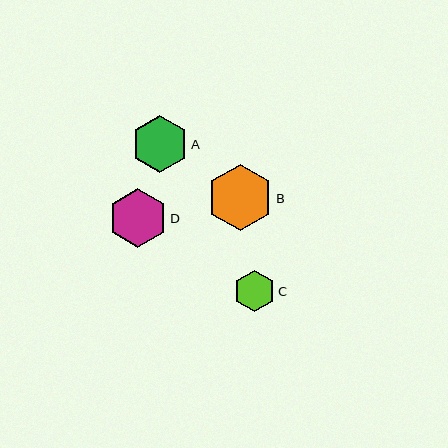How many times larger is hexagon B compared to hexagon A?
Hexagon B is approximately 1.2 times the size of hexagon A.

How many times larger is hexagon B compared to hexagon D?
Hexagon B is approximately 1.1 times the size of hexagon D.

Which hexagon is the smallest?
Hexagon C is the smallest with a size of approximately 41 pixels.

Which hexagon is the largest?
Hexagon B is the largest with a size of approximately 67 pixels.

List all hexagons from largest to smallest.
From largest to smallest: B, D, A, C.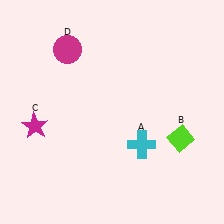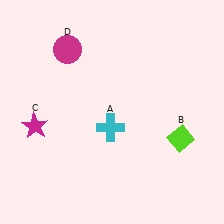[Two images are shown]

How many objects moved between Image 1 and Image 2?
1 object moved between the two images.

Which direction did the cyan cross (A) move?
The cyan cross (A) moved left.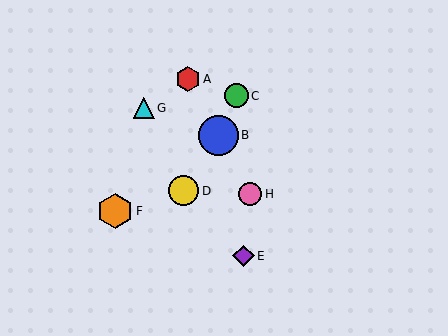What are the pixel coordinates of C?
Object C is at (236, 96).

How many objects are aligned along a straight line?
3 objects (A, B, H) are aligned along a straight line.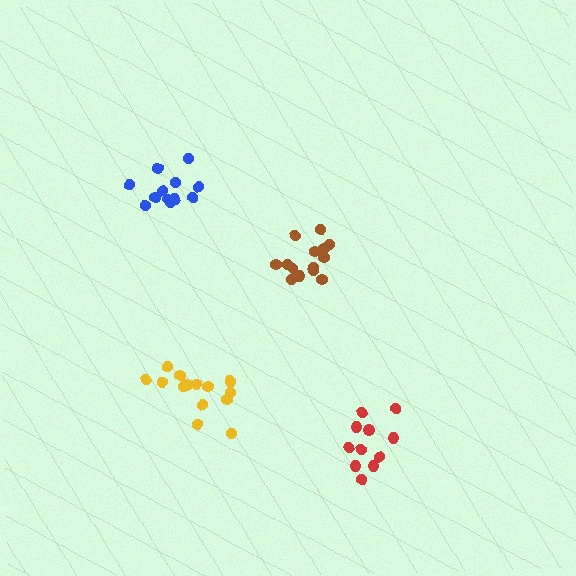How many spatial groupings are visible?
There are 4 spatial groupings.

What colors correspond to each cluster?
The clusters are colored: red, brown, yellow, blue.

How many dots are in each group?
Group 1: 11 dots, Group 2: 14 dots, Group 3: 15 dots, Group 4: 12 dots (52 total).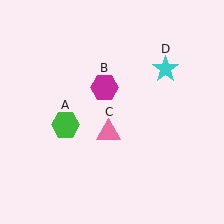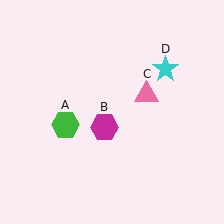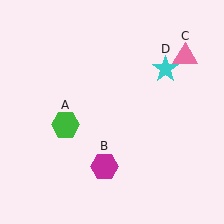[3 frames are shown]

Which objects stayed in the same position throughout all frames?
Green hexagon (object A) and cyan star (object D) remained stationary.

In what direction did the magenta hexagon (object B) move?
The magenta hexagon (object B) moved down.